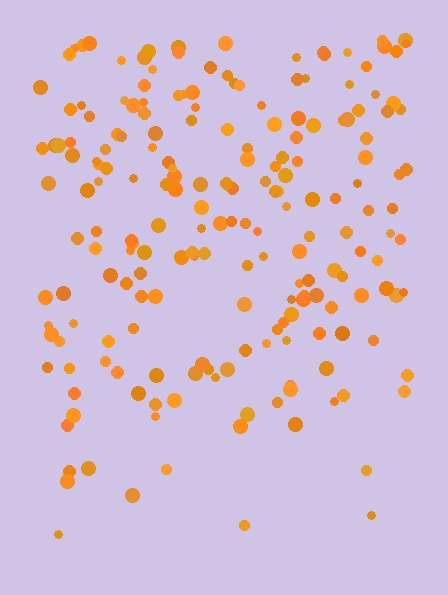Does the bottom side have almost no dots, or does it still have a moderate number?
Still a moderate number, just noticeably fewer than the top.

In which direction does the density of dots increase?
From bottom to top, with the top side densest.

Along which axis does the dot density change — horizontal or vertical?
Vertical.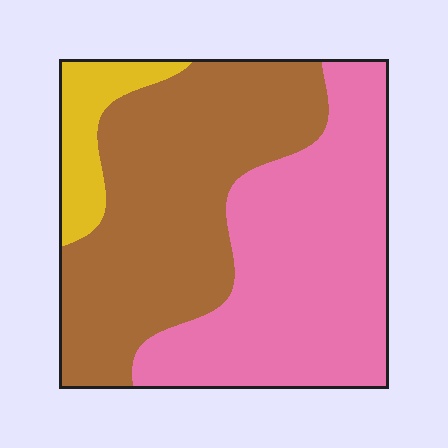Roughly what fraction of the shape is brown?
Brown takes up between a third and a half of the shape.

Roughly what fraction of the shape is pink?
Pink covers roughly 45% of the shape.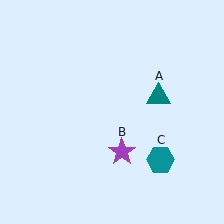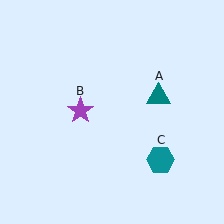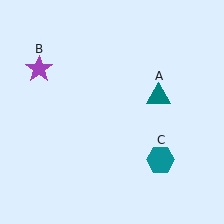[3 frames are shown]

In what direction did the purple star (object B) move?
The purple star (object B) moved up and to the left.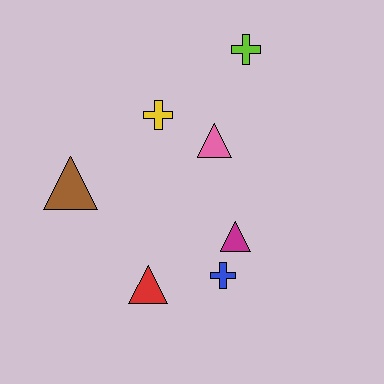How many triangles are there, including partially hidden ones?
There are 4 triangles.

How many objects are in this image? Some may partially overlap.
There are 7 objects.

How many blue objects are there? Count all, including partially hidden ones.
There is 1 blue object.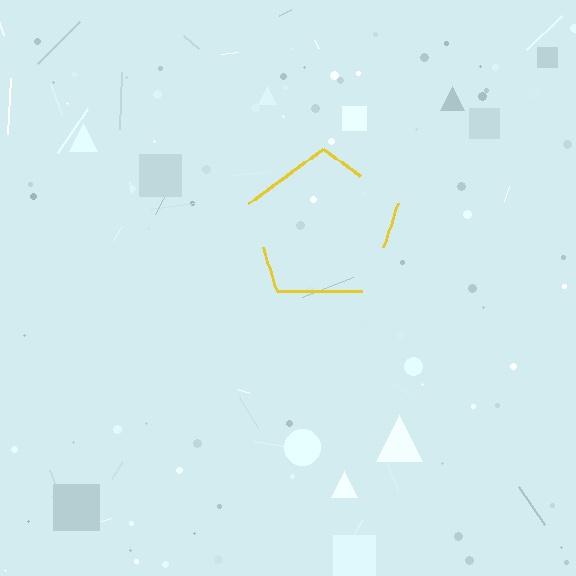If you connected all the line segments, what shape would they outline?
They would outline a pentagon.